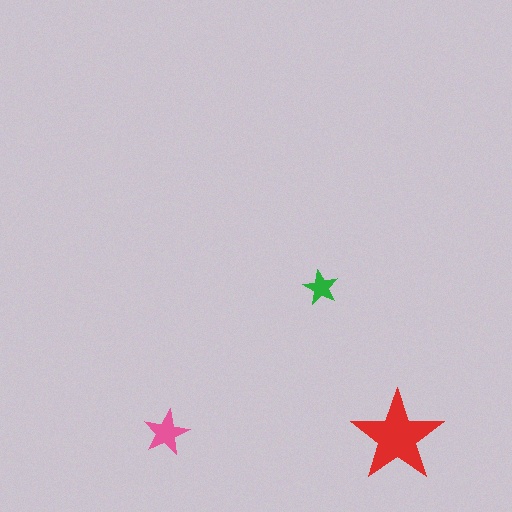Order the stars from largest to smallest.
the red one, the pink one, the green one.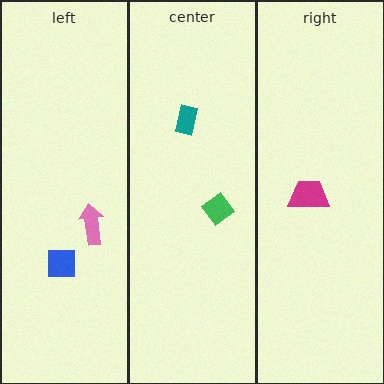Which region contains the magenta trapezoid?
The right region.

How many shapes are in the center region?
2.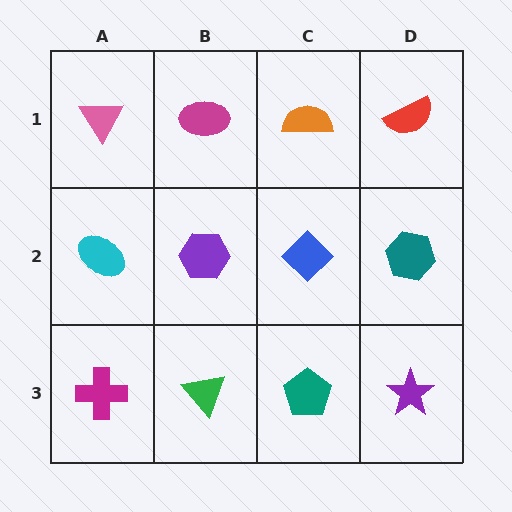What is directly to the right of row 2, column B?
A blue diamond.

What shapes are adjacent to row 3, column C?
A blue diamond (row 2, column C), a green triangle (row 3, column B), a purple star (row 3, column D).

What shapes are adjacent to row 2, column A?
A pink triangle (row 1, column A), a magenta cross (row 3, column A), a purple hexagon (row 2, column B).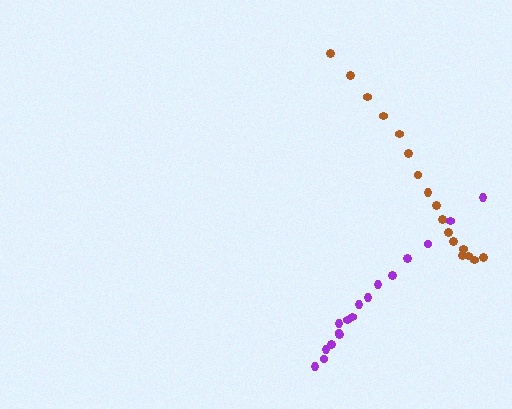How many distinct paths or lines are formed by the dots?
There are 2 distinct paths.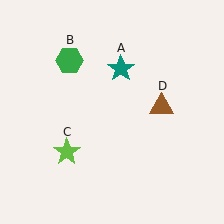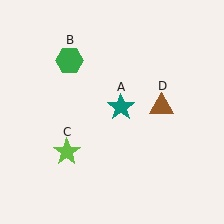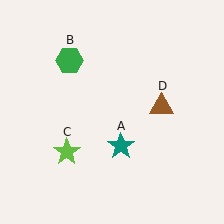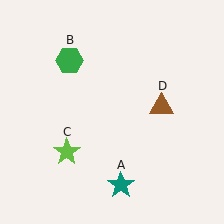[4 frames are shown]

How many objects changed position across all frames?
1 object changed position: teal star (object A).